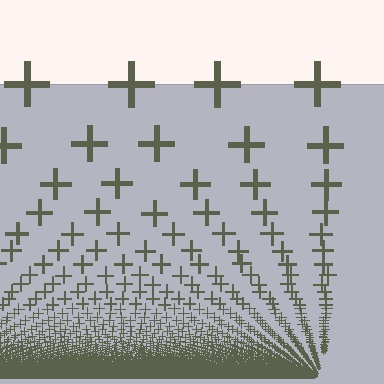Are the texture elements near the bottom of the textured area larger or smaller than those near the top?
Smaller. The gradient is inverted — elements near the bottom are smaller and denser.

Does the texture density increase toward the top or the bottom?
Density increases toward the bottom.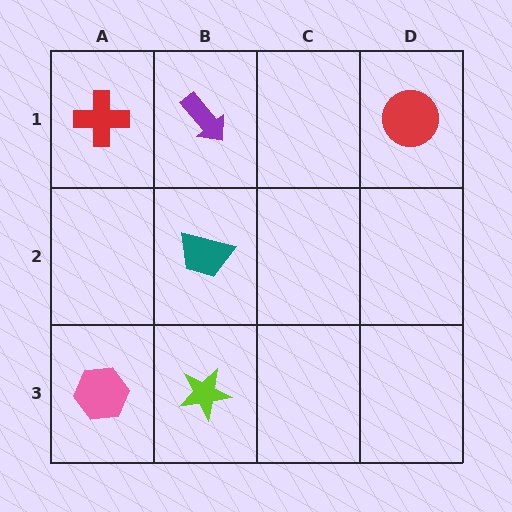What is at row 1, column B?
A purple arrow.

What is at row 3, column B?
A lime star.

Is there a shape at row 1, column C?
No, that cell is empty.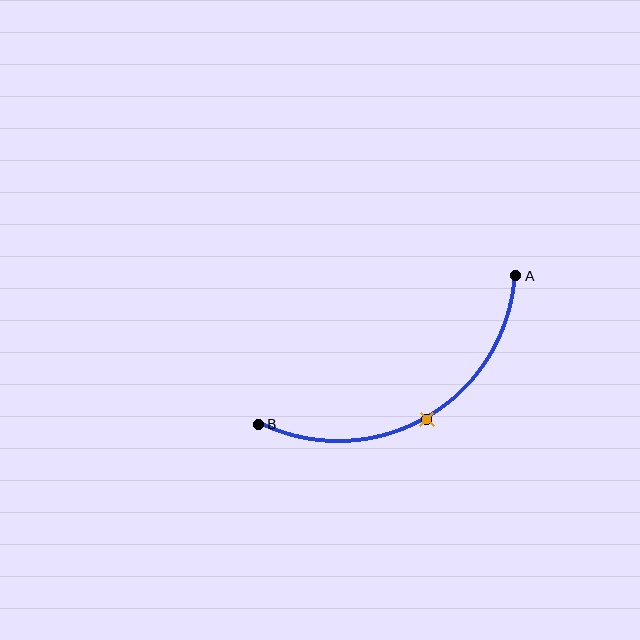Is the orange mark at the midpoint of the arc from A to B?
Yes. The orange mark lies on the arc at equal arc-length from both A and B — it is the arc midpoint.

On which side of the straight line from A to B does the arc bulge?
The arc bulges below the straight line connecting A and B.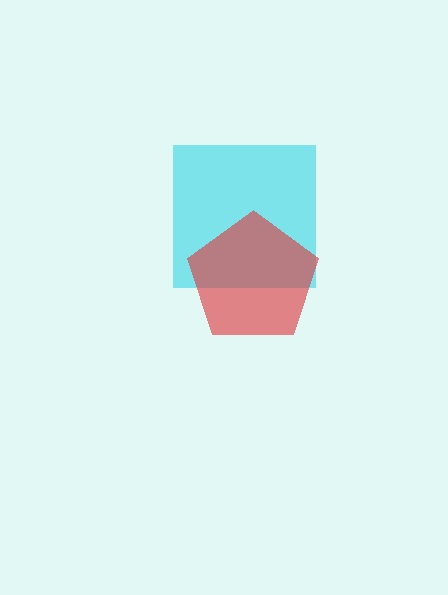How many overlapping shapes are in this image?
There are 2 overlapping shapes in the image.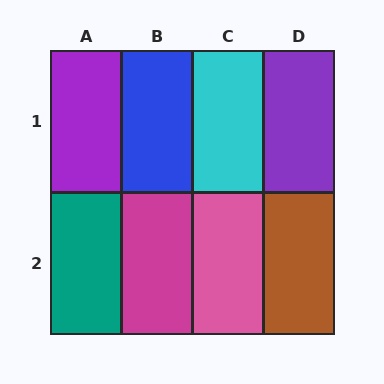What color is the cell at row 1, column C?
Cyan.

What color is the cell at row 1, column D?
Purple.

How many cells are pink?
1 cell is pink.